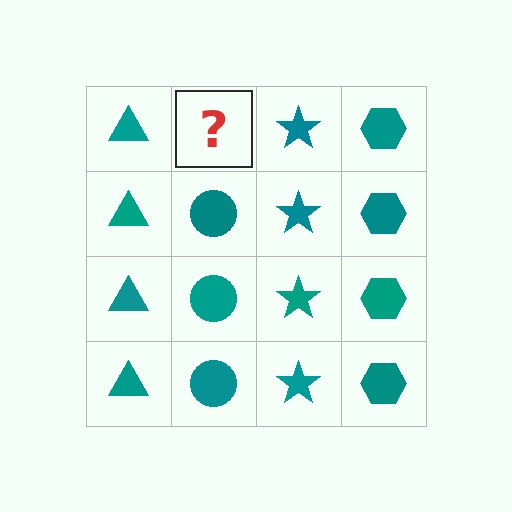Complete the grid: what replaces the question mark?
The question mark should be replaced with a teal circle.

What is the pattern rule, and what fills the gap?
The rule is that each column has a consistent shape. The gap should be filled with a teal circle.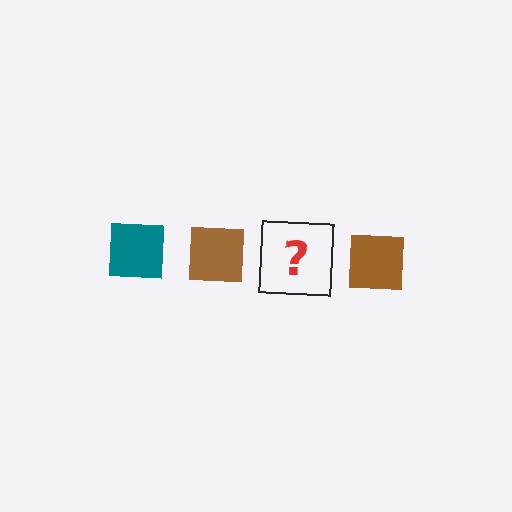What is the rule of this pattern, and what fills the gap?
The rule is that the pattern cycles through teal, brown squares. The gap should be filled with a teal square.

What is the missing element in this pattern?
The missing element is a teal square.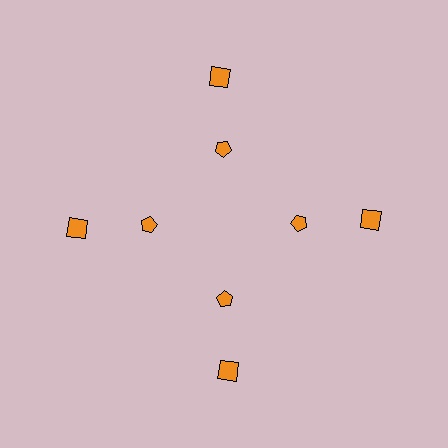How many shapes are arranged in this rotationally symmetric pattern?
There are 8 shapes, arranged in 4 groups of 2.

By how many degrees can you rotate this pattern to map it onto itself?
The pattern maps onto itself every 90 degrees of rotation.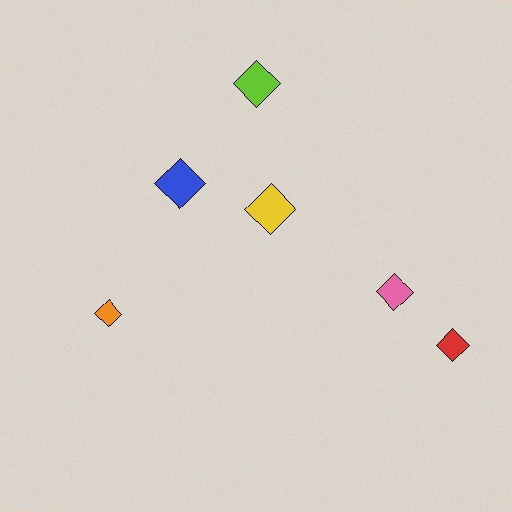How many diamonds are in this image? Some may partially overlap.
There are 6 diamonds.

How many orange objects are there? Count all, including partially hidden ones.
There is 1 orange object.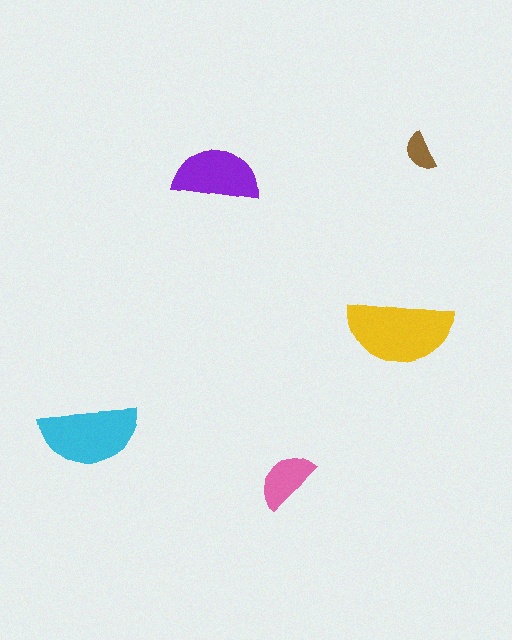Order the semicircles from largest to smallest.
the yellow one, the cyan one, the purple one, the pink one, the brown one.